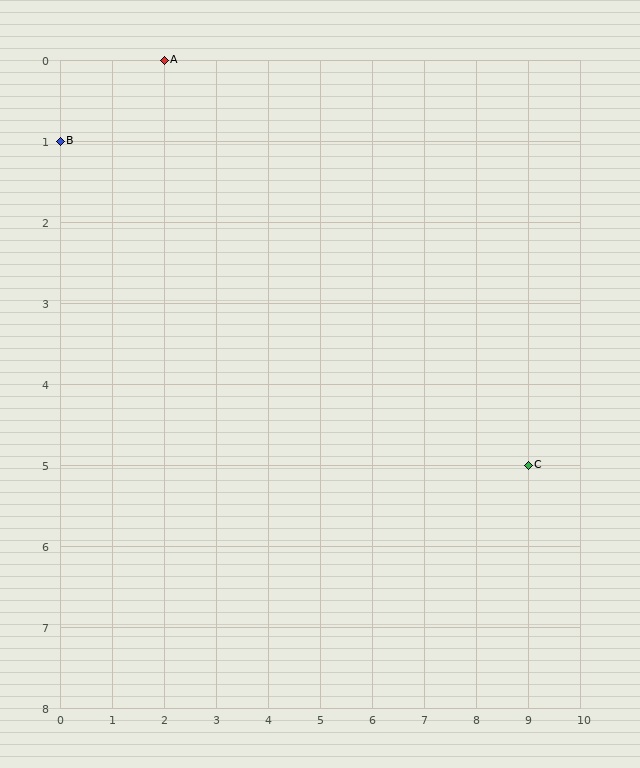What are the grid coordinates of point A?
Point A is at grid coordinates (2, 0).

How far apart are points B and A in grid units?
Points B and A are 2 columns and 1 row apart (about 2.2 grid units diagonally).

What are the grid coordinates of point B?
Point B is at grid coordinates (0, 1).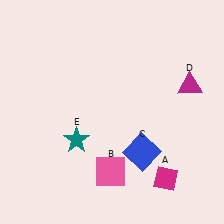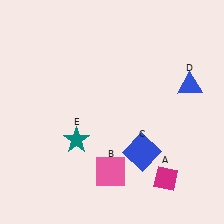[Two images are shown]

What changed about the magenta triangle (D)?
In Image 1, D is magenta. In Image 2, it changed to blue.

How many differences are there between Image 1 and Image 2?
There is 1 difference between the two images.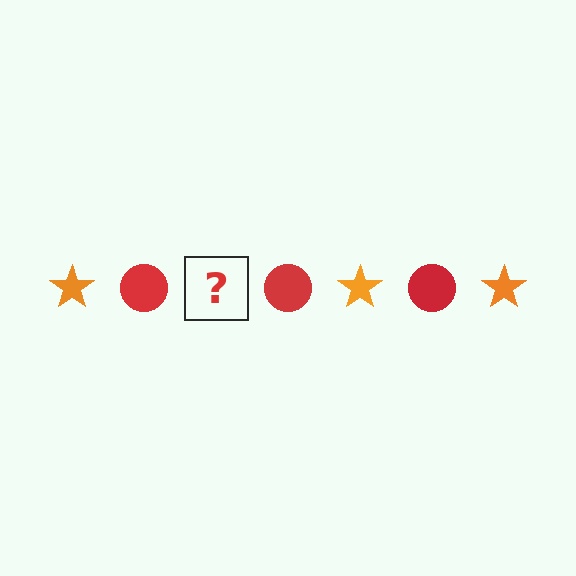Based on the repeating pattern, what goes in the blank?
The blank should be an orange star.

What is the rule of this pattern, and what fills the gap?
The rule is that the pattern alternates between orange star and red circle. The gap should be filled with an orange star.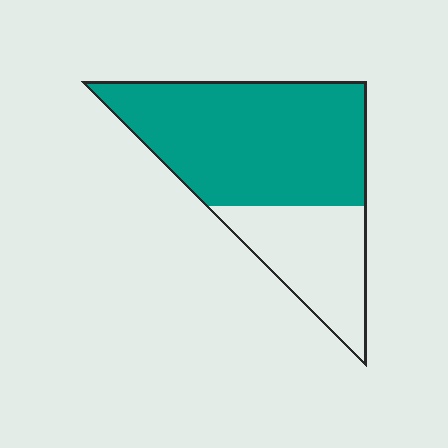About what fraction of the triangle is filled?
About two thirds (2/3).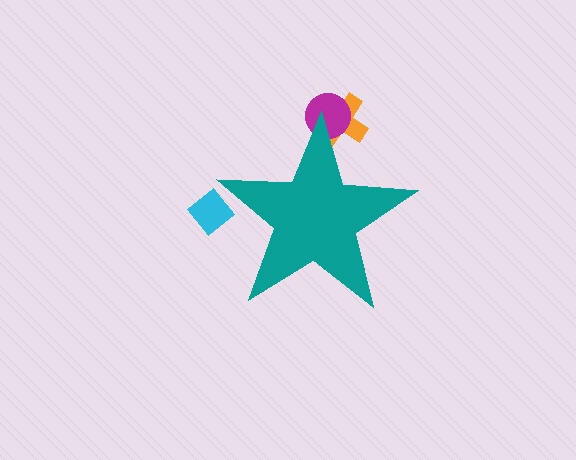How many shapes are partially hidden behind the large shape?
3 shapes are partially hidden.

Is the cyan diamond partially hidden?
Yes, the cyan diamond is partially hidden behind the teal star.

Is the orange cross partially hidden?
Yes, the orange cross is partially hidden behind the teal star.